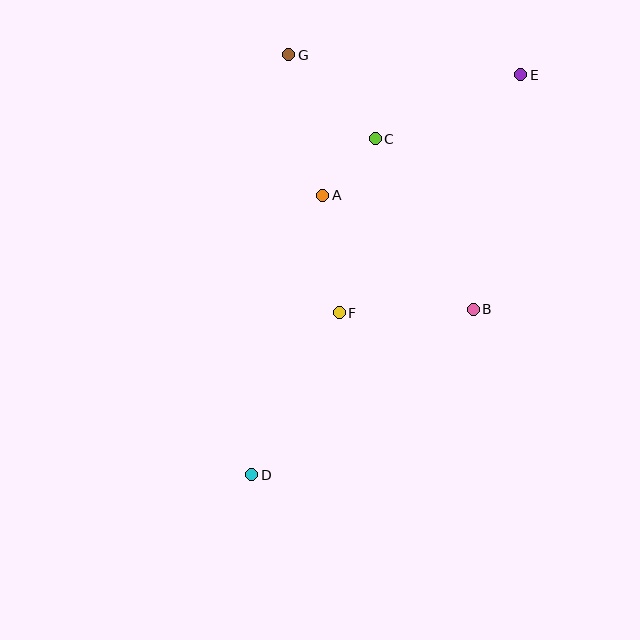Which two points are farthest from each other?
Points D and E are farthest from each other.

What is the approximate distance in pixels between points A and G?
The distance between A and G is approximately 144 pixels.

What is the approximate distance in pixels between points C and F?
The distance between C and F is approximately 178 pixels.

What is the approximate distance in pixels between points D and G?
The distance between D and G is approximately 421 pixels.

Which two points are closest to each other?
Points A and C are closest to each other.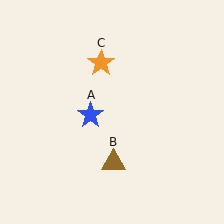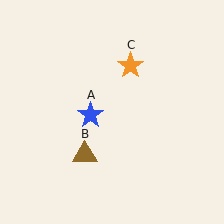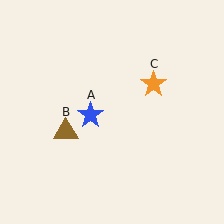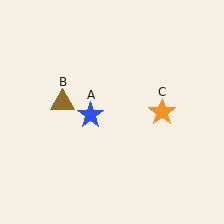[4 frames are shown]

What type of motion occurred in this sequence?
The brown triangle (object B), orange star (object C) rotated clockwise around the center of the scene.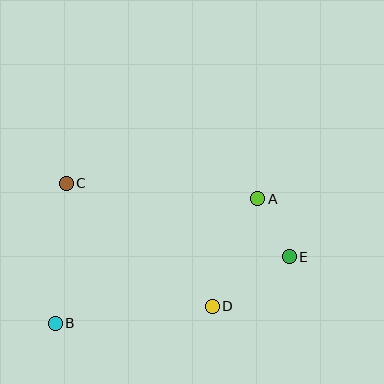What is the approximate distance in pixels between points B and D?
The distance between B and D is approximately 158 pixels.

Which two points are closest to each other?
Points A and E are closest to each other.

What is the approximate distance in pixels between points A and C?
The distance between A and C is approximately 192 pixels.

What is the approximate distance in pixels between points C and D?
The distance between C and D is approximately 191 pixels.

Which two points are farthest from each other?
Points B and E are farthest from each other.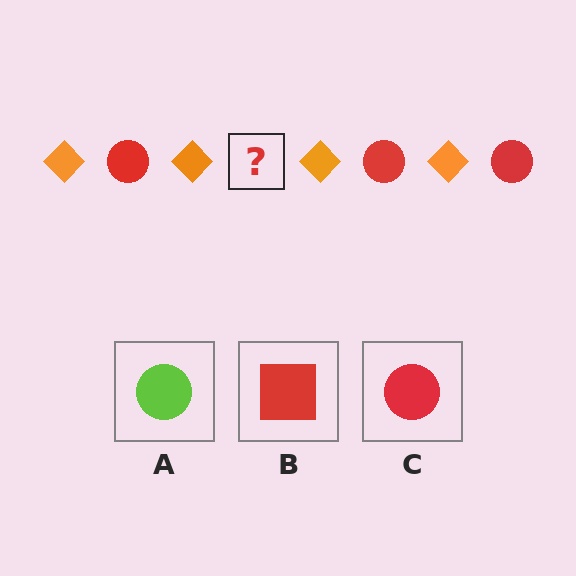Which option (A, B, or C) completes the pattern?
C.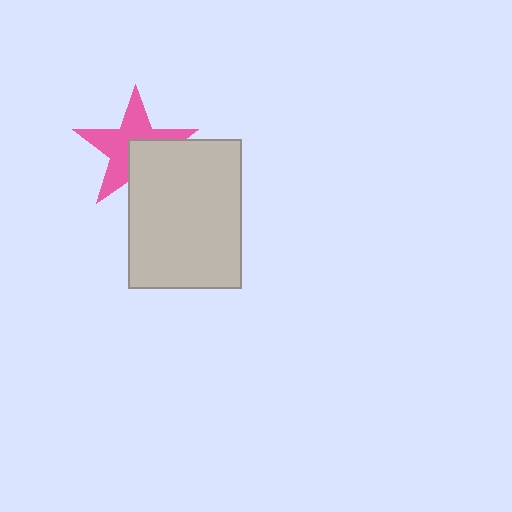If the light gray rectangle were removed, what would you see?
You would see the complete pink star.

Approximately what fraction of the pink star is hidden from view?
Roughly 38% of the pink star is hidden behind the light gray rectangle.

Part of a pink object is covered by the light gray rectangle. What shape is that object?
It is a star.